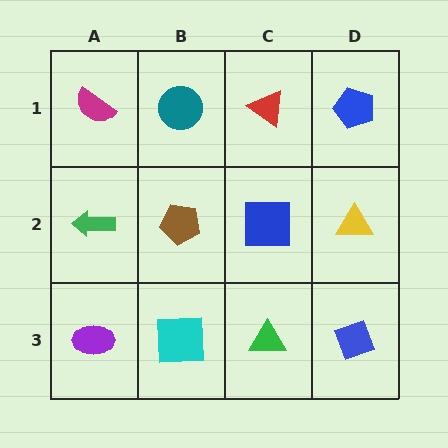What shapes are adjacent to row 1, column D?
A yellow triangle (row 2, column D), a red triangle (row 1, column C).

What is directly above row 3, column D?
A yellow triangle.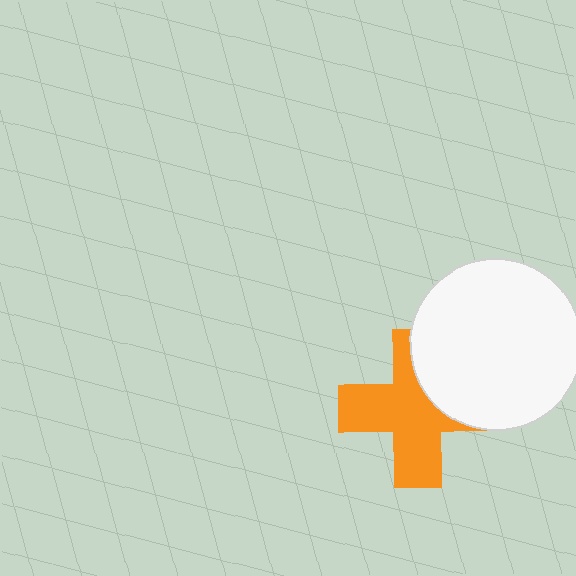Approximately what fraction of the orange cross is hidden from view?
Roughly 32% of the orange cross is hidden behind the white circle.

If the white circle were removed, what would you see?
You would see the complete orange cross.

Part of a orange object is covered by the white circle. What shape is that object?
It is a cross.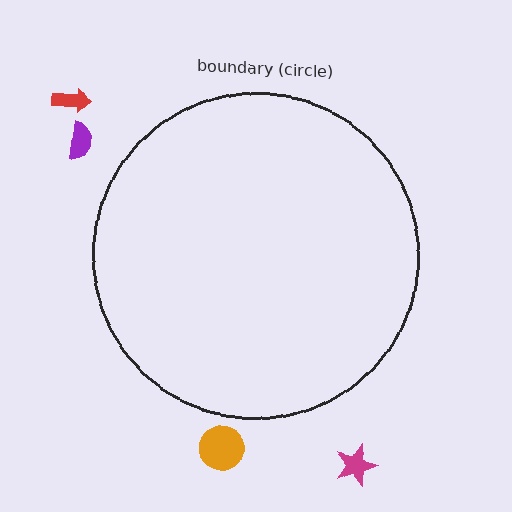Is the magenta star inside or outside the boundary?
Outside.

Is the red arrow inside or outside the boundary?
Outside.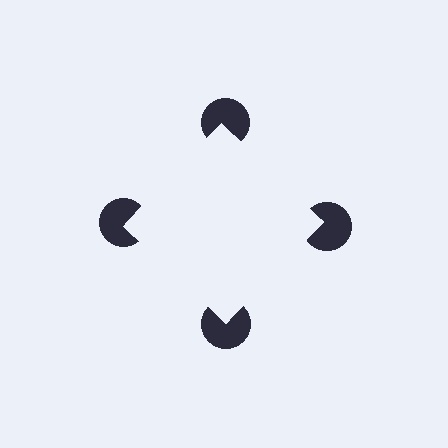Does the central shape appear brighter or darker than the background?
It typically appears slightly brighter than the background, even though no actual brightness change is drawn.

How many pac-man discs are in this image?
There are 4 — one at each vertex of the illusory square.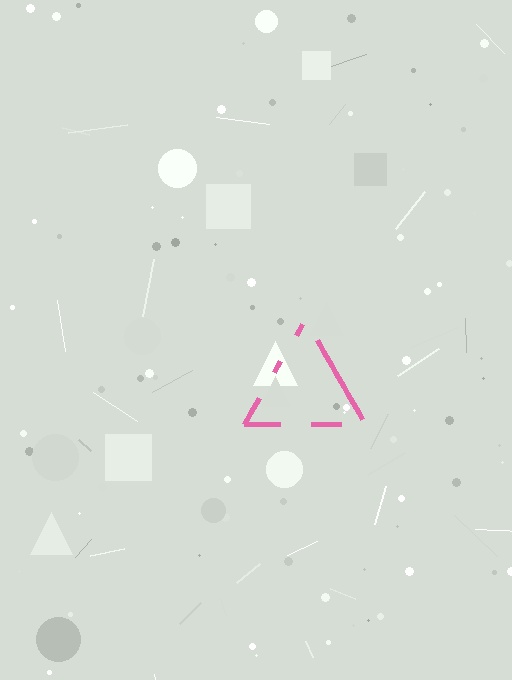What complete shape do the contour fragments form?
The contour fragments form a triangle.